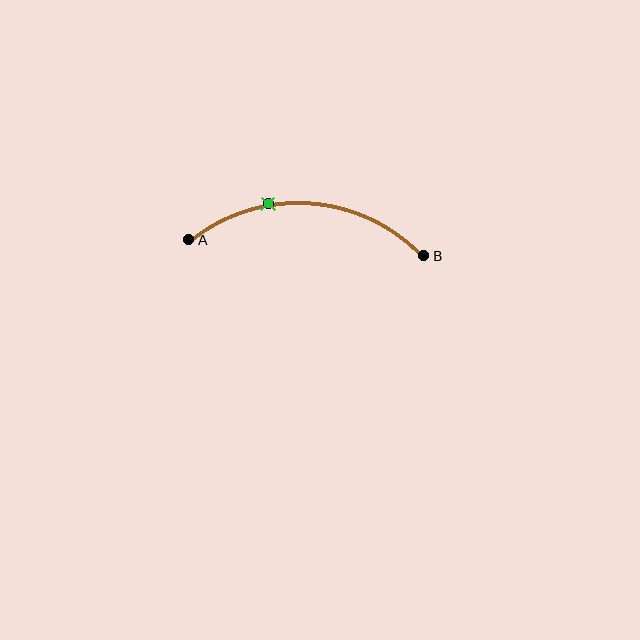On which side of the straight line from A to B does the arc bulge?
The arc bulges above the straight line connecting A and B.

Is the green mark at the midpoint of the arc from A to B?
No. The green mark lies on the arc but is closer to endpoint A. The arc midpoint would be at the point on the curve equidistant along the arc from both A and B.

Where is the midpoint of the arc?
The arc midpoint is the point on the curve farthest from the straight line joining A and B. It sits above that line.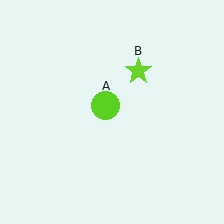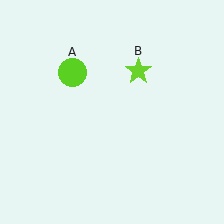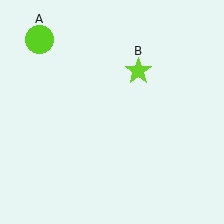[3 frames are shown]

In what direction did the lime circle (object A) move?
The lime circle (object A) moved up and to the left.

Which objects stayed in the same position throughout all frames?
Lime star (object B) remained stationary.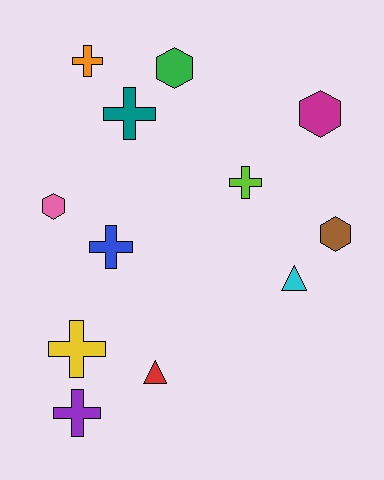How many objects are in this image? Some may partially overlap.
There are 12 objects.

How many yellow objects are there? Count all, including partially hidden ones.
There is 1 yellow object.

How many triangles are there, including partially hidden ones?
There are 2 triangles.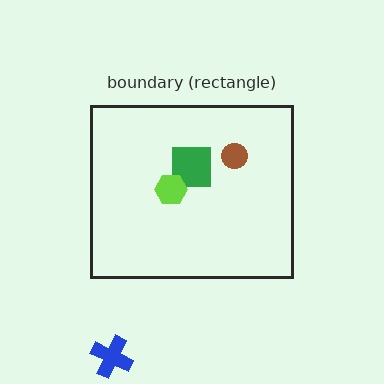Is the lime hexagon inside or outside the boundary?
Inside.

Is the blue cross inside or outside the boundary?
Outside.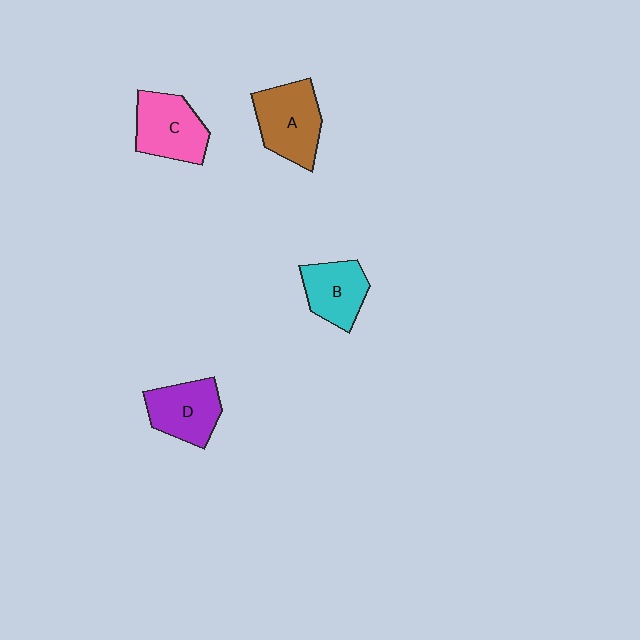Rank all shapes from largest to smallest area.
From largest to smallest: A (brown), C (pink), D (purple), B (cyan).